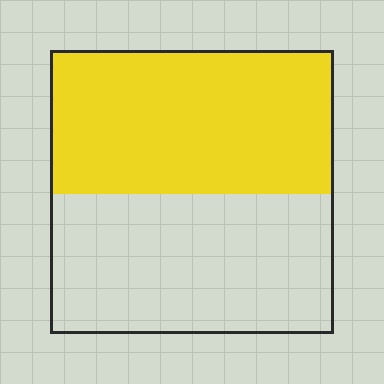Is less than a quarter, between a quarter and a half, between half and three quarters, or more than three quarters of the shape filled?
Between half and three quarters.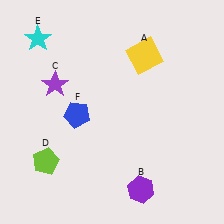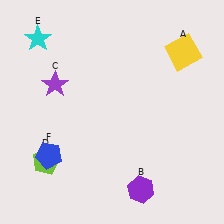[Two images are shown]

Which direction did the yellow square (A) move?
The yellow square (A) moved right.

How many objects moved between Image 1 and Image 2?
2 objects moved between the two images.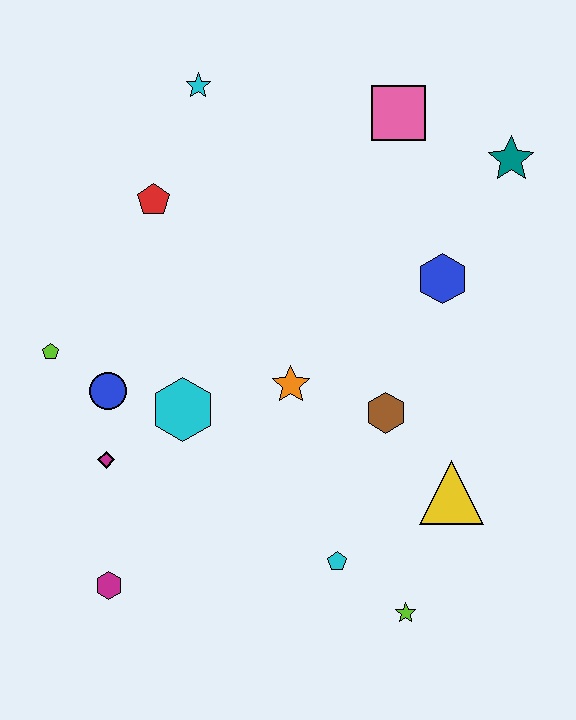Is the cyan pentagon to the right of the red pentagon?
Yes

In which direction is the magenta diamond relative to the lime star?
The magenta diamond is to the left of the lime star.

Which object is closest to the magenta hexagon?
The magenta diamond is closest to the magenta hexagon.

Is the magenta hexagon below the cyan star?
Yes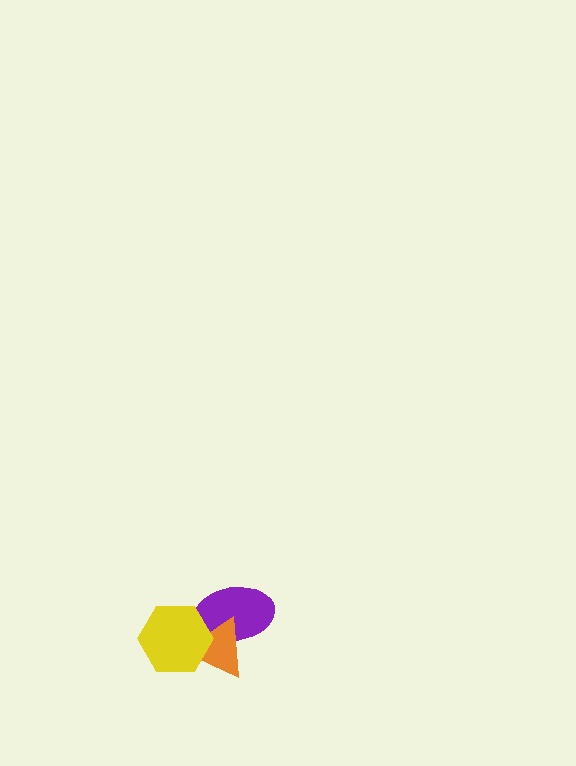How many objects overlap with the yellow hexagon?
2 objects overlap with the yellow hexagon.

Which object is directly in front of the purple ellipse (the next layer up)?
The orange triangle is directly in front of the purple ellipse.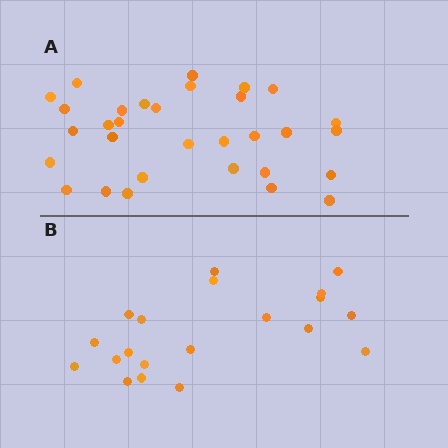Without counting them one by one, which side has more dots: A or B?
Region A (the top region) has more dots.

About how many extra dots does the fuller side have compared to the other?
Region A has roughly 12 or so more dots than region B.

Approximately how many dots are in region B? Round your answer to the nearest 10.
About 20 dots.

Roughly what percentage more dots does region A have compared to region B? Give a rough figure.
About 55% more.